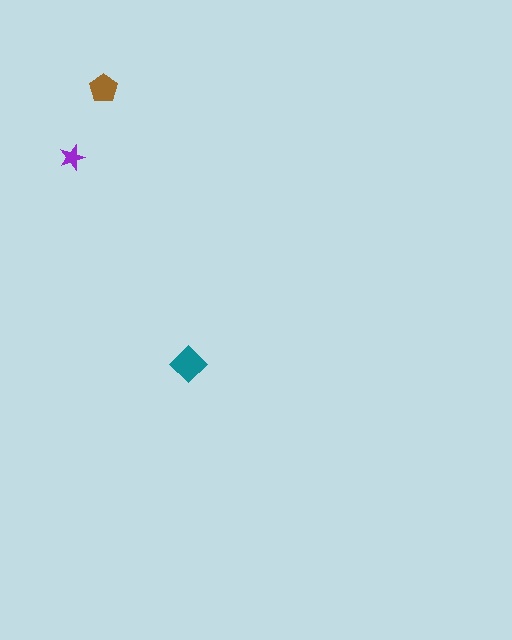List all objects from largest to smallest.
The teal diamond, the brown pentagon, the purple star.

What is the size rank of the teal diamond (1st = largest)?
1st.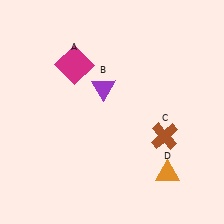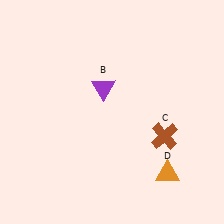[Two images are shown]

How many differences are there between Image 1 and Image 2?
There is 1 difference between the two images.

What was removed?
The magenta square (A) was removed in Image 2.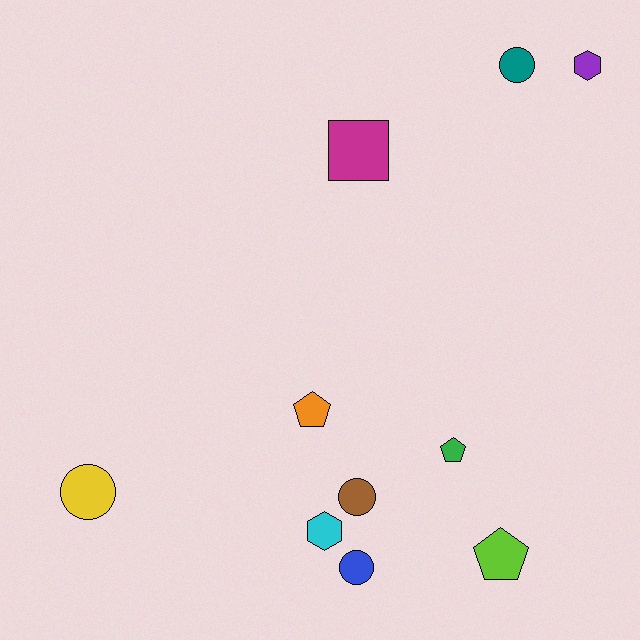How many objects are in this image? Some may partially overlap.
There are 10 objects.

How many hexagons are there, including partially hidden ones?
There are 2 hexagons.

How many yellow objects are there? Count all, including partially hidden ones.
There is 1 yellow object.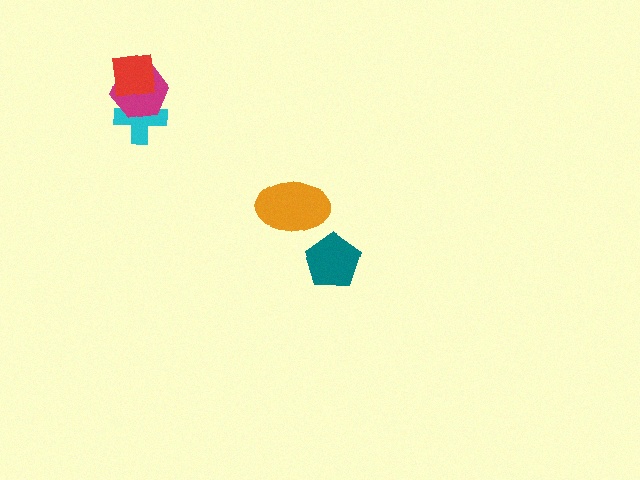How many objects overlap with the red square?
2 objects overlap with the red square.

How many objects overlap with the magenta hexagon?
2 objects overlap with the magenta hexagon.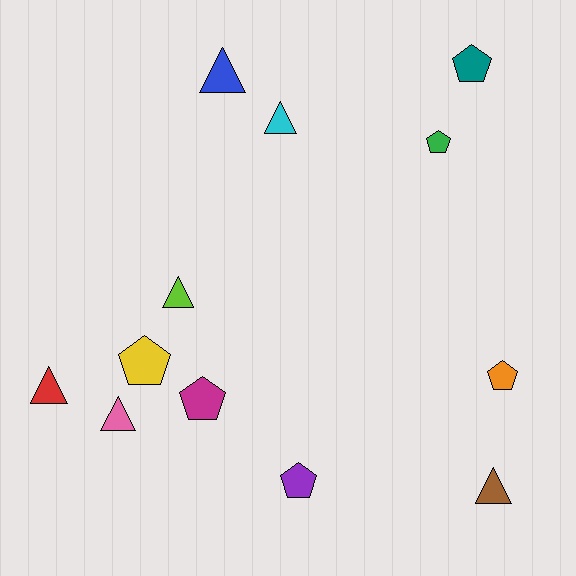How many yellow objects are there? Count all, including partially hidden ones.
There is 1 yellow object.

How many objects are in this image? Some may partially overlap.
There are 12 objects.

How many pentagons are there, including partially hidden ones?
There are 6 pentagons.